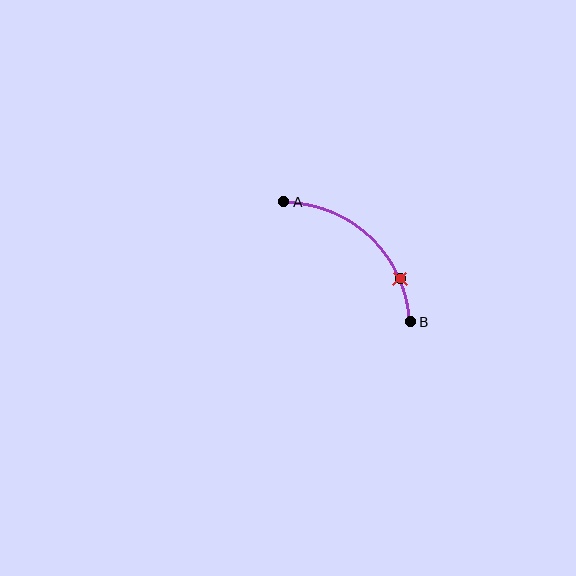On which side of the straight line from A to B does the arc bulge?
The arc bulges above and to the right of the straight line connecting A and B.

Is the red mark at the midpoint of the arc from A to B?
No. The red mark lies on the arc but is closer to endpoint B. The arc midpoint would be at the point on the curve equidistant along the arc from both A and B.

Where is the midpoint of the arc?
The arc midpoint is the point on the curve farthest from the straight line joining A and B. It sits above and to the right of that line.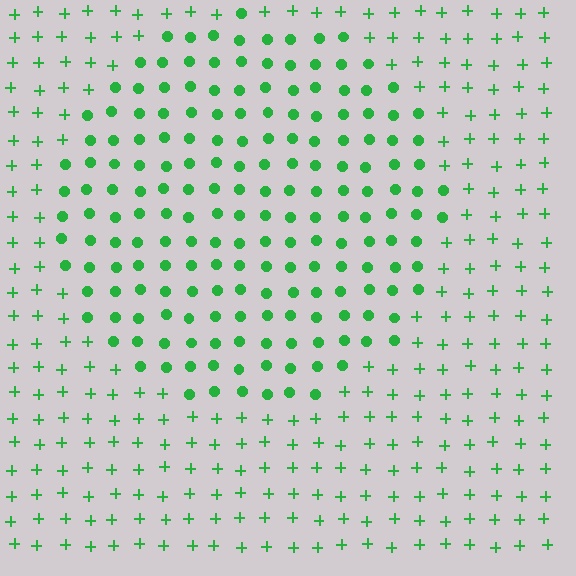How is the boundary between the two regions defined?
The boundary is defined by a change in element shape: circles inside vs. plus signs outside. All elements share the same color and spacing.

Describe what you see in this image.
The image is filled with small green elements arranged in a uniform grid. A circle-shaped region contains circles, while the surrounding area contains plus signs. The boundary is defined purely by the change in element shape.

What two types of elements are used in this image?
The image uses circles inside the circle region and plus signs outside it.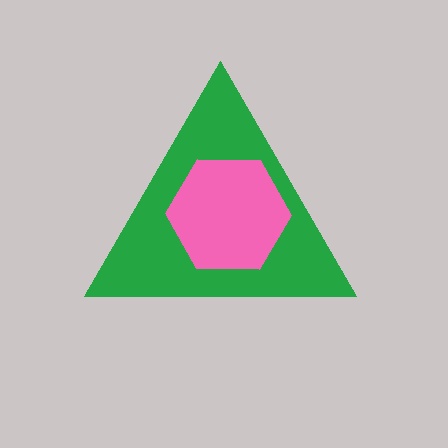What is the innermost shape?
The pink hexagon.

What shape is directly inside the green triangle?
The pink hexagon.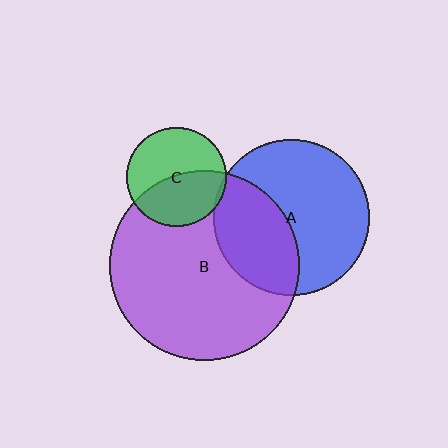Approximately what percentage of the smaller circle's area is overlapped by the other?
Approximately 45%.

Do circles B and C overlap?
Yes.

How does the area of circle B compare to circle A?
Approximately 1.5 times.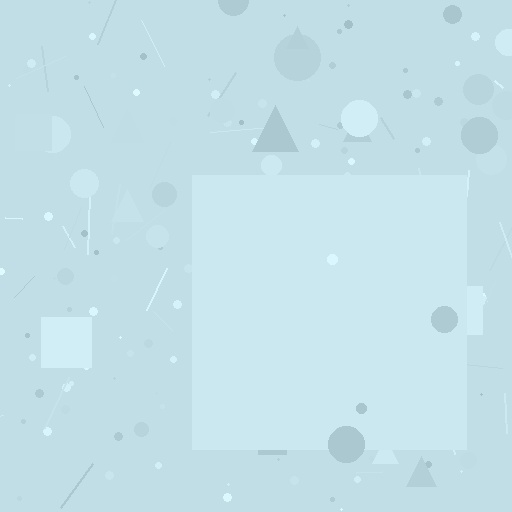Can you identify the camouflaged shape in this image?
The camouflaged shape is a square.